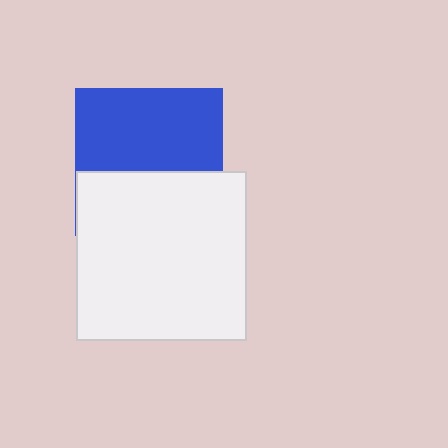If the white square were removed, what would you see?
You would see the complete blue square.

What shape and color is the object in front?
The object in front is a white square.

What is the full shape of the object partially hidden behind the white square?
The partially hidden object is a blue square.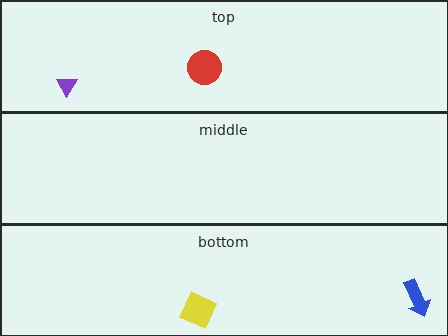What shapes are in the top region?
The purple triangle, the red circle.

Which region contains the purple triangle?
The top region.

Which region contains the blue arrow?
The bottom region.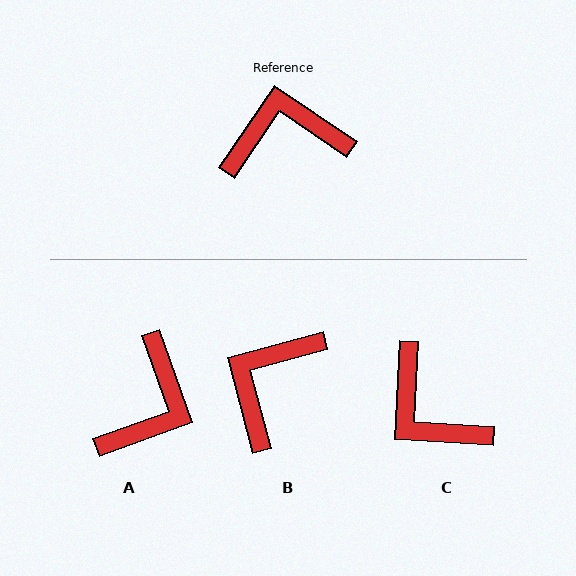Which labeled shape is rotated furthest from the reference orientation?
A, about 126 degrees away.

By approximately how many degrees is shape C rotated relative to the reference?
Approximately 121 degrees counter-clockwise.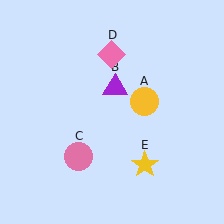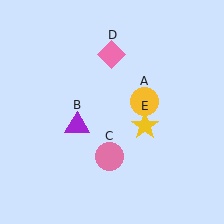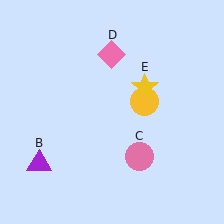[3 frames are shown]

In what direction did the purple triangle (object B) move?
The purple triangle (object B) moved down and to the left.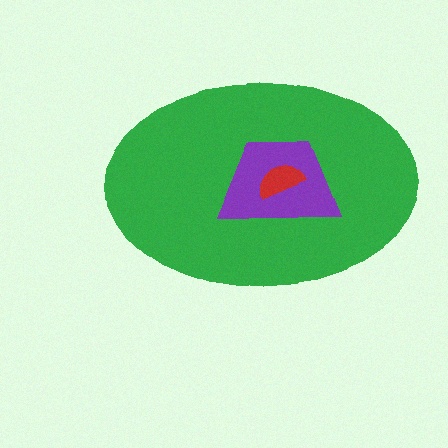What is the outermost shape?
The green ellipse.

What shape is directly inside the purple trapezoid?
The red semicircle.